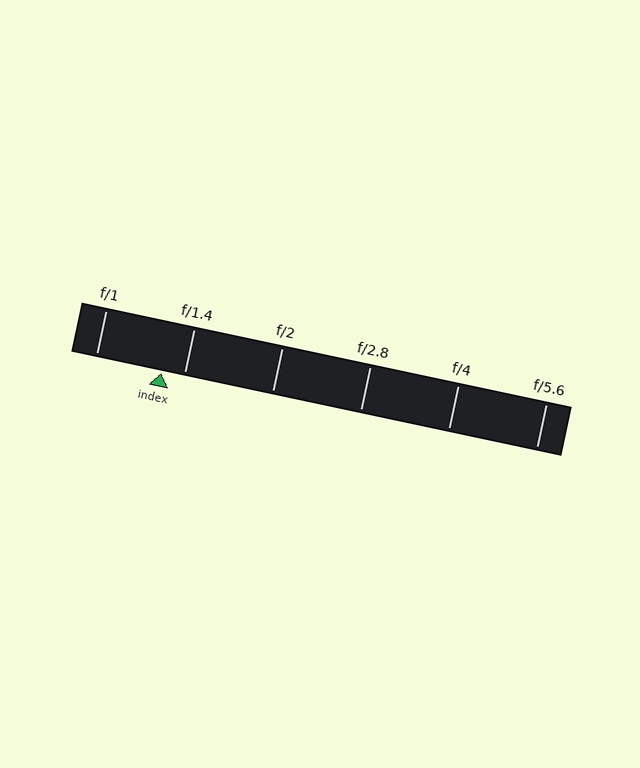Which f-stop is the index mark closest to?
The index mark is closest to f/1.4.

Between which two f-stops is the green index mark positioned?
The index mark is between f/1 and f/1.4.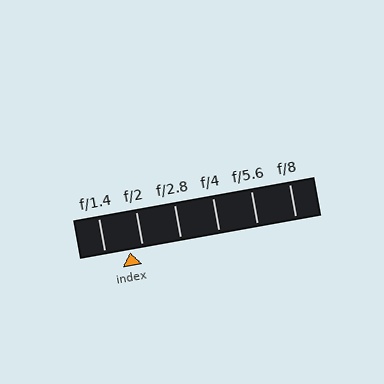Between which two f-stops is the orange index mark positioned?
The index mark is between f/1.4 and f/2.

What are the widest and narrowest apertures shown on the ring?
The widest aperture shown is f/1.4 and the narrowest is f/8.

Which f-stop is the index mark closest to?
The index mark is closest to f/2.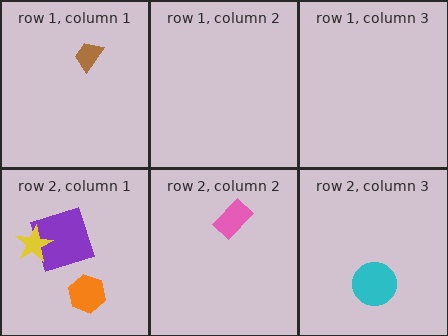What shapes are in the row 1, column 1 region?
The brown trapezoid.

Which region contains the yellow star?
The row 2, column 1 region.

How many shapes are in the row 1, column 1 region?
1.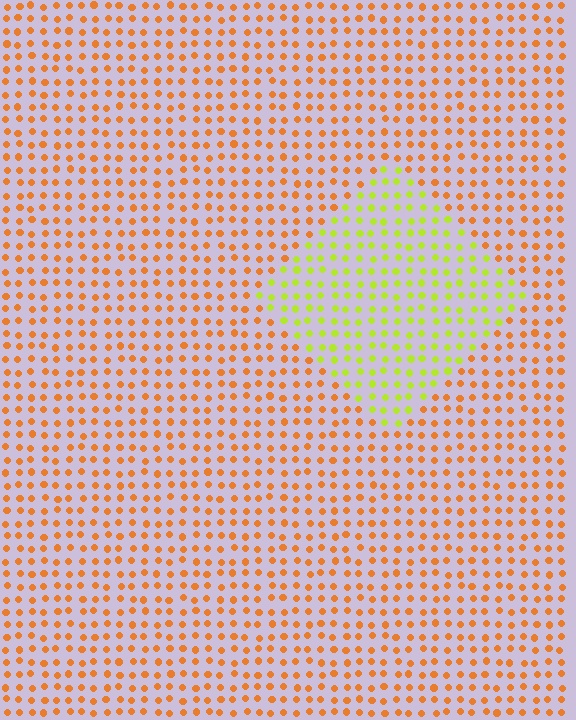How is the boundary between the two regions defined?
The boundary is defined purely by a slight shift in hue (about 52 degrees). Spacing, size, and orientation are identical on both sides.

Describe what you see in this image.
The image is filled with small orange elements in a uniform arrangement. A diamond-shaped region is visible where the elements are tinted to a slightly different hue, forming a subtle color boundary.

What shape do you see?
I see a diamond.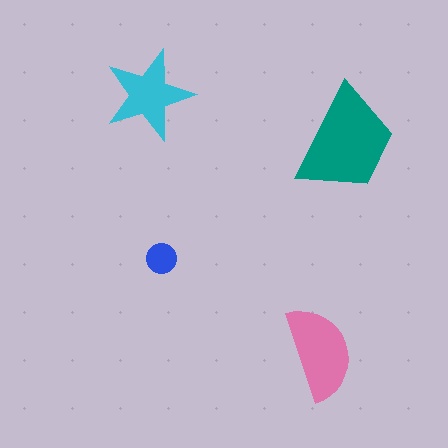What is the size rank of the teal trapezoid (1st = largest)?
1st.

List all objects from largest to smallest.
The teal trapezoid, the pink semicircle, the cyan star, the blue circle.